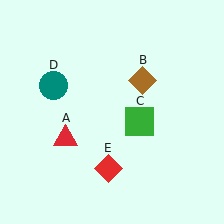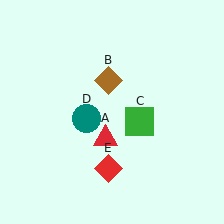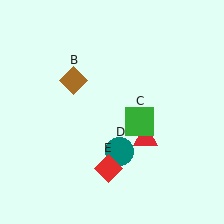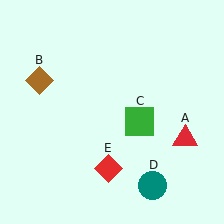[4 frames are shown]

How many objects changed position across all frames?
3 objects changed position: red triangle (object A), brown diamond (object B), teal circle (object D).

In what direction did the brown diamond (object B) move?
The brown diamond (object B) moved left.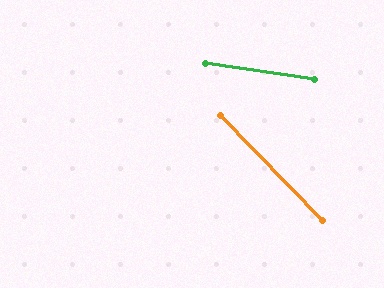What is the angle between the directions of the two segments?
Approximately 38 degrees.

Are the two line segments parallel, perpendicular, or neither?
Neither parallel nor perpendicular — they differ by about 38°.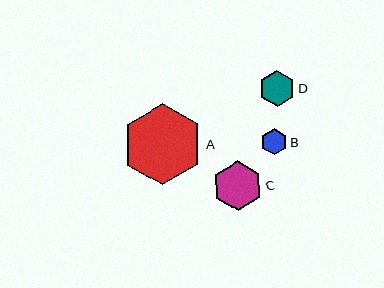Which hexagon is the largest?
Hexagon A is the largest with a size of approximately 81 pixels.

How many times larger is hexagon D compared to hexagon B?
Hexagon D is approximately 1.4 times the size of hexagon B.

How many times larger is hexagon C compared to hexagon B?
Hexagon C is approximately 1.9 times the size of hexagon B.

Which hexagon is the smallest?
Hexagon B is the smallest with a size of approximately 26 pixels.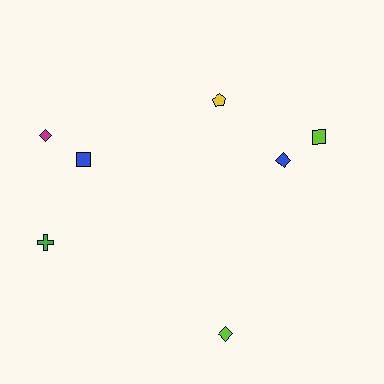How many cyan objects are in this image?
There are no cyan objects.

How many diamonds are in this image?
There are 3 diamonds.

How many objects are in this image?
There are 7 objects.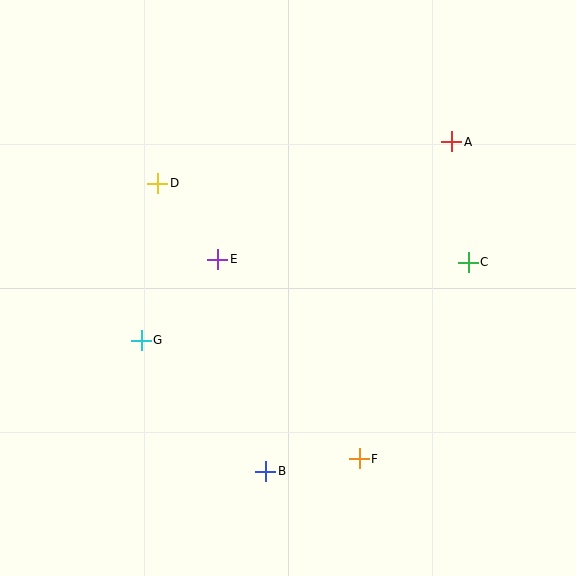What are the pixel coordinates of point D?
Point D is at (158, 183).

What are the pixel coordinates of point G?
Point G is at (141, 340).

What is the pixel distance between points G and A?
The distance between G and A is 369 pixels.